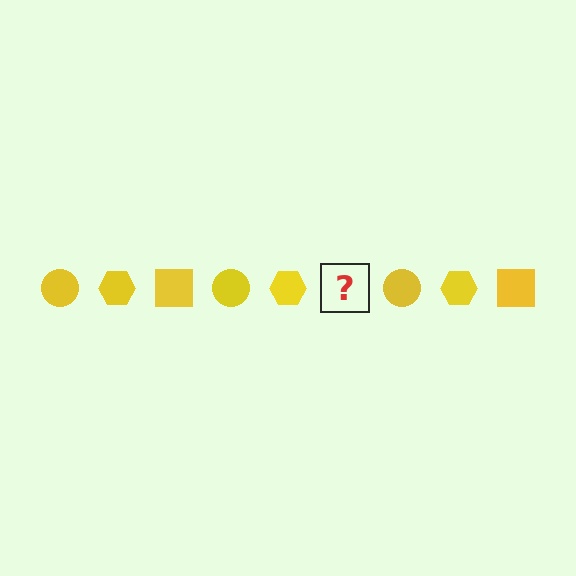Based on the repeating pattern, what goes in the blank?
The blank should be a yellow square.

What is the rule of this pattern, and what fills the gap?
The rule is that the pattern cycles through circle, hexagon, square shapes in yellow. The gap should be filled with a yellow square.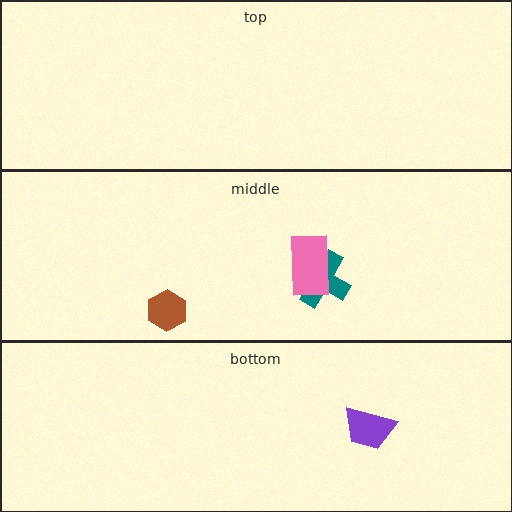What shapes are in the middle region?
The teal cross, the pink rectangle, the brown hexagon.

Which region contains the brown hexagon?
The middle region.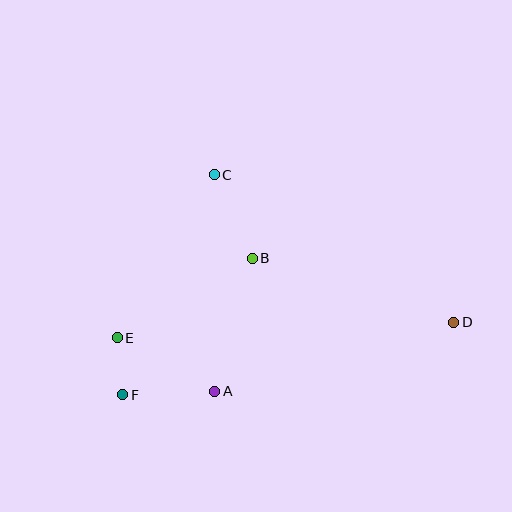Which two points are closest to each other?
Points E and F are closest to each other.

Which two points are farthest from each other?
Points D and F are farthest from each other.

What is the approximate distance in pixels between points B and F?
The distance between B and F is approximately 189 pixels.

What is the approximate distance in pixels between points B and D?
The distance between B and D is approximately 211 pixels.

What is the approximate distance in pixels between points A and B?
The distance between A and B is approximately 138 pixels.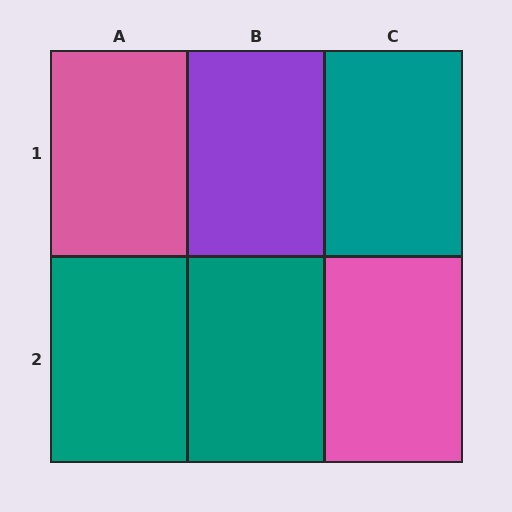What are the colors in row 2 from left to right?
Teal, teal, pink.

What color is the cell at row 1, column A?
Pink.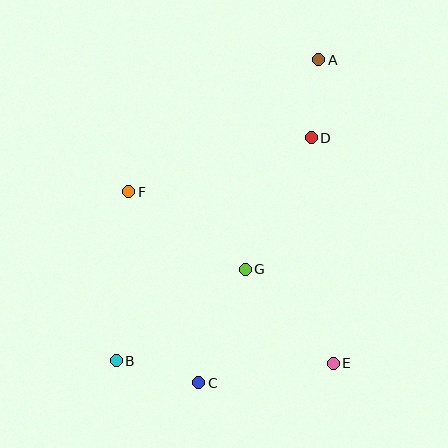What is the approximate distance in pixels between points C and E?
The distance between C and E is approximately 136 pixels.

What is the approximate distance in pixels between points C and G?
The distance between C and G is approximately 122 pixels.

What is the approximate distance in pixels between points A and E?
The distance between A and E is approximately 304 pixels.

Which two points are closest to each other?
Points A and D are closest to each other.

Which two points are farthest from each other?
Points A and B are farthest from each other.